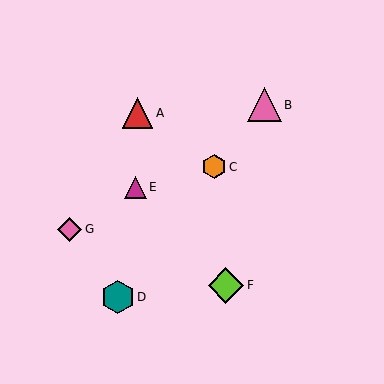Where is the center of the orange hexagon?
The center of the orange hexagon is at (214, 167).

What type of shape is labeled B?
Shape B is a pink triangle.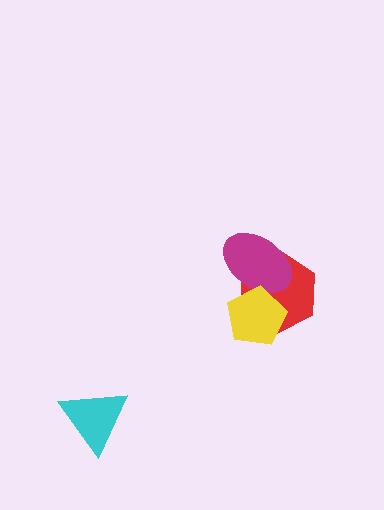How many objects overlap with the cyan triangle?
0 objects overlap with the cyan triangle.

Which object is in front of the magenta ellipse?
The yellow pentagon is in front of the magenta ellipse.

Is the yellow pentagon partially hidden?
No, no other shape covers it.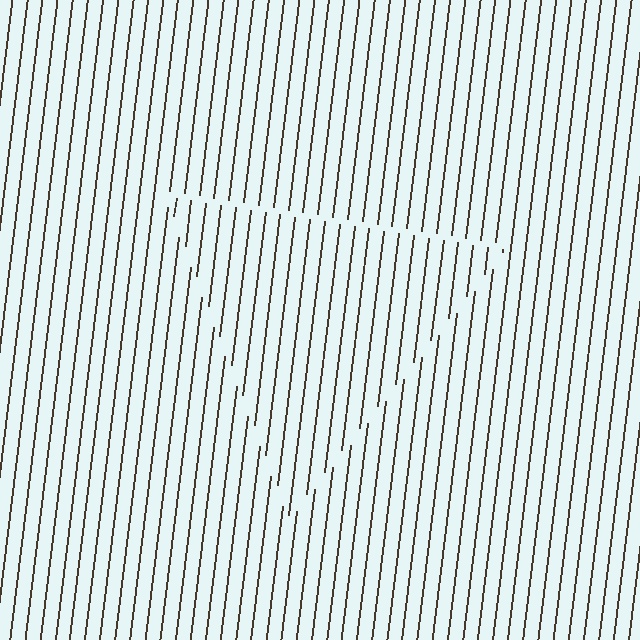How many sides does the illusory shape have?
3 sides — the line-ends trace a triangle.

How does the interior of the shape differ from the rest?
The interior of the shape contains the same grating, shifted by half a period — the contour is defined by the phase discontinuity where line-ends from the inner and outer gratings abut.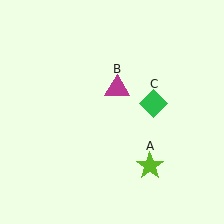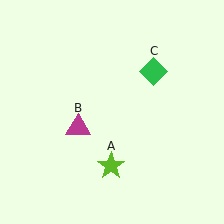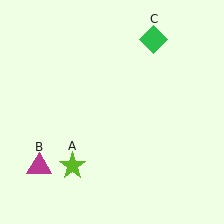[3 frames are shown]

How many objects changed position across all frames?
3 objects changed position: lime star (object A), magenta triangle (object B), green diamond (object C).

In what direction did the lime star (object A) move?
The lime star (object A) moved left.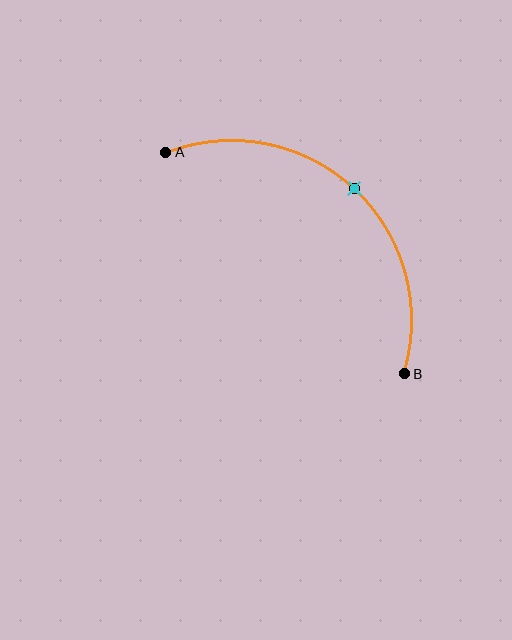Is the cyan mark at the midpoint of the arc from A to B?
Yes. The cyan mark lies on the arc at equal arc-length from both A and B — it is the arc midpoint.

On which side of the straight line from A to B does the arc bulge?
The arc bulges above and to the right of the straight line connecting A and B.